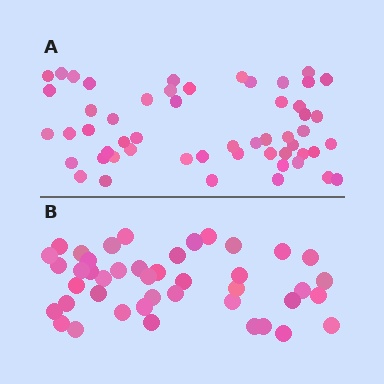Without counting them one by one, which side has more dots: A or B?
Region A (the top region) has more dots.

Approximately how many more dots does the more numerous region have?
Region A has roughly 12 or so more dots than region B.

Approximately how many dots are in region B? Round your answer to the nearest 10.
About 40 dots. (The exact count is 43, which rounds to 40.)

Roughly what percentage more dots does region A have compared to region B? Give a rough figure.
About 25% more.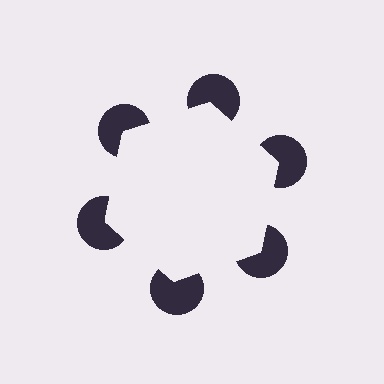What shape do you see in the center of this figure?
An illusory hexagon — its edges are inferred from the aligned wedge cuts in the pac-man discs, not physically drawn.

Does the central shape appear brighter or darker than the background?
It typically appears slightly brighter than the background, even though no actual brightness change is drawn.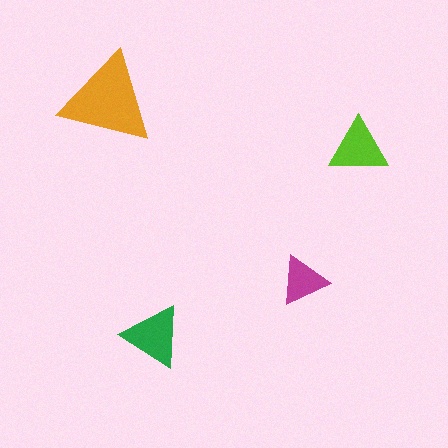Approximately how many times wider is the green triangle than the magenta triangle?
About 1.5 times wider.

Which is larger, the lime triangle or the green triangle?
The green one.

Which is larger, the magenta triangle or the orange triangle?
The orange one.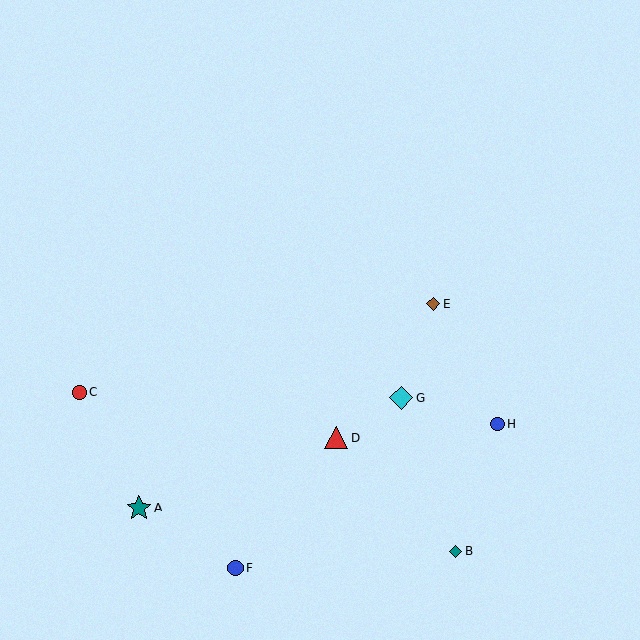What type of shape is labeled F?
Shape F is a blue circle.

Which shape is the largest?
The teal star (labeled A) is the largest.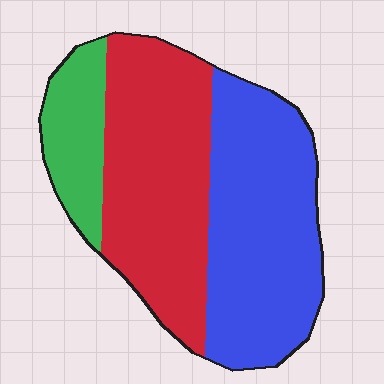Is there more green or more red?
Red.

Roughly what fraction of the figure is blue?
Blue covers 43% of the figure.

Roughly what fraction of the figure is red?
Red covers around 40% of the figure.